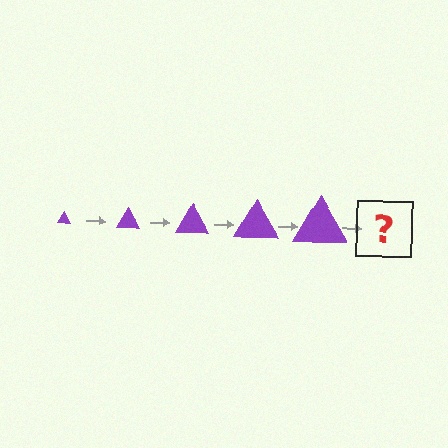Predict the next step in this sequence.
The next step is a purple triangle, larger than the previous one.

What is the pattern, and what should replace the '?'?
The pattern is that the triangle gets progressively larger each step. The '?' should be a purple triangle, larger than the previous one.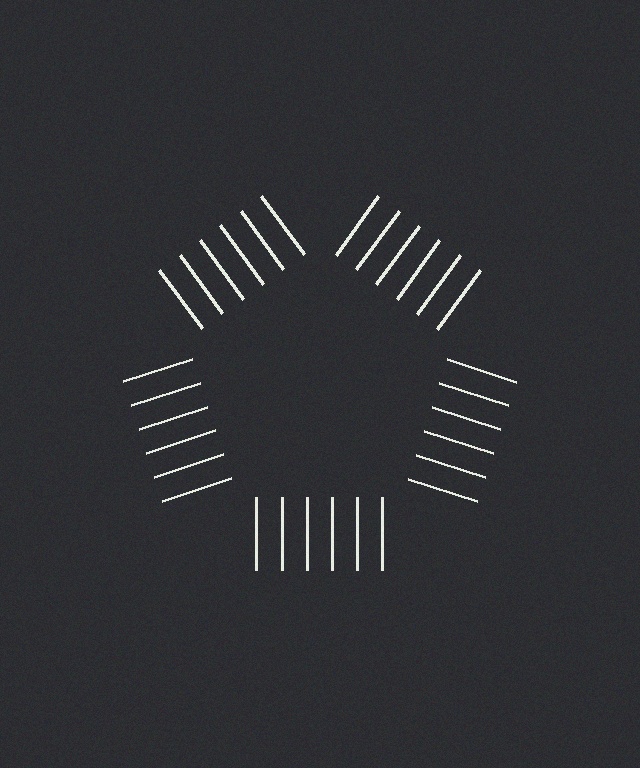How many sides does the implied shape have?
5 sides — the line-ends trace a pentagon.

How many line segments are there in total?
30 — 6 along each of the 5 edges.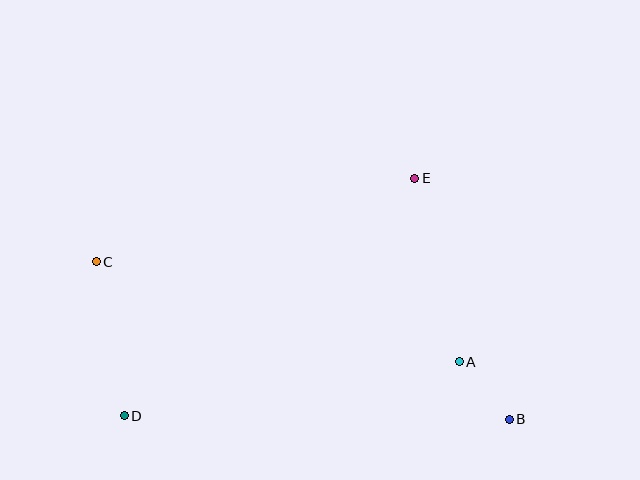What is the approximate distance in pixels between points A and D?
The distance between A and D is approximately 339 pixels.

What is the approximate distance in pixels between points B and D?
The distance between B and D is approximately 385 pixels.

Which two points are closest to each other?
Points A and B are closest to each other.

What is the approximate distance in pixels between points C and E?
The distance between C and E is approximately 329 pixels.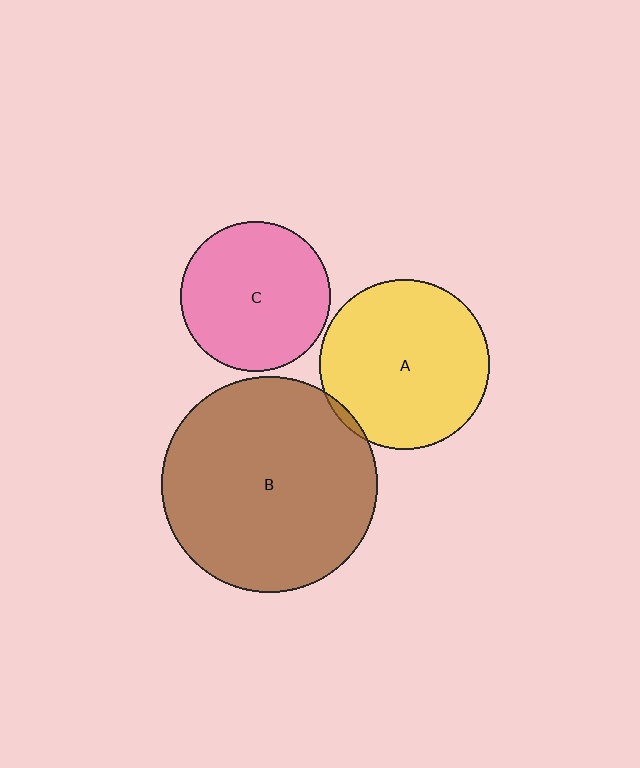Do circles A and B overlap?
Yes.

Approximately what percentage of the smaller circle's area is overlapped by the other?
Approximately 5%.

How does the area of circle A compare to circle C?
Approximately 1.3 times.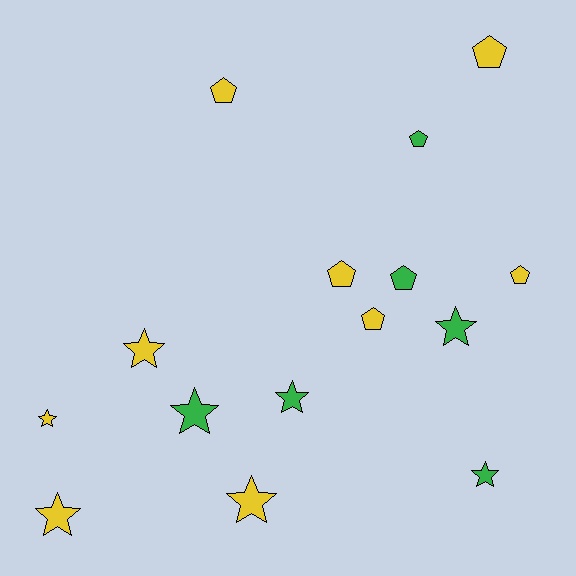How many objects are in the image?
There are 15 objects.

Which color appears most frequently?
Yellow, with 9 objects.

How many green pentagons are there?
There are 2 green pentagons.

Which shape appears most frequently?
Star, with 8 objects.